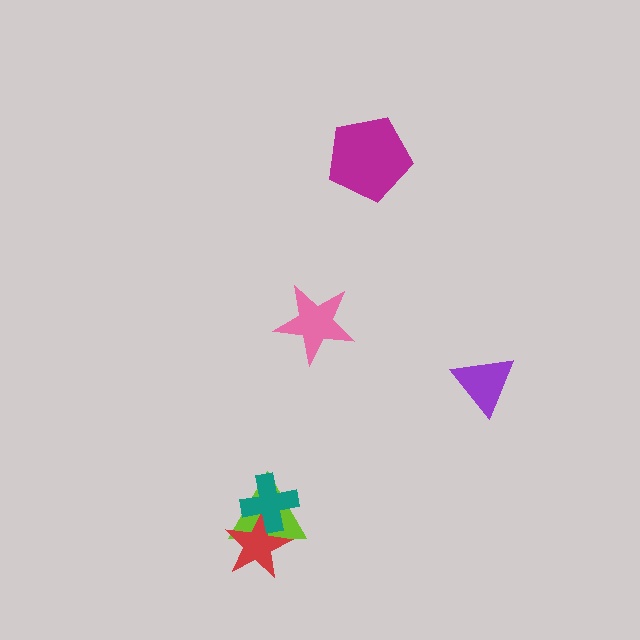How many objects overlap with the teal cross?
2 objects overlap with the teal cross.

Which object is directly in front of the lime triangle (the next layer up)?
The red star is directly in front of the lime triangle.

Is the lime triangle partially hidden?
Yes, it is partially covered by another shape.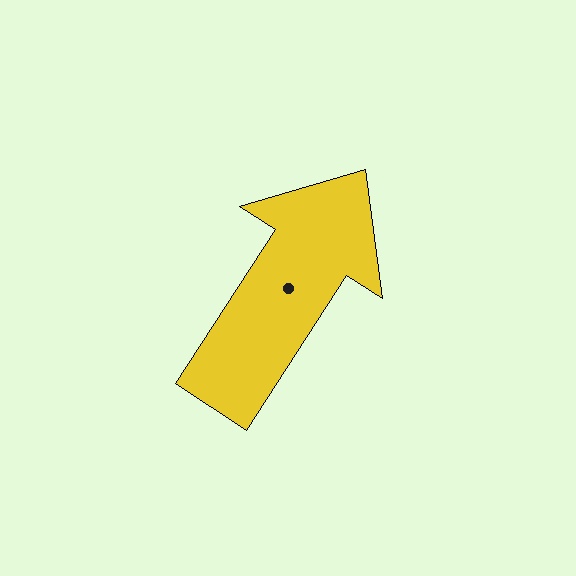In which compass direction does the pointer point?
Northeast.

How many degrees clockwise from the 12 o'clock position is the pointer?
Approximately 33 degrees.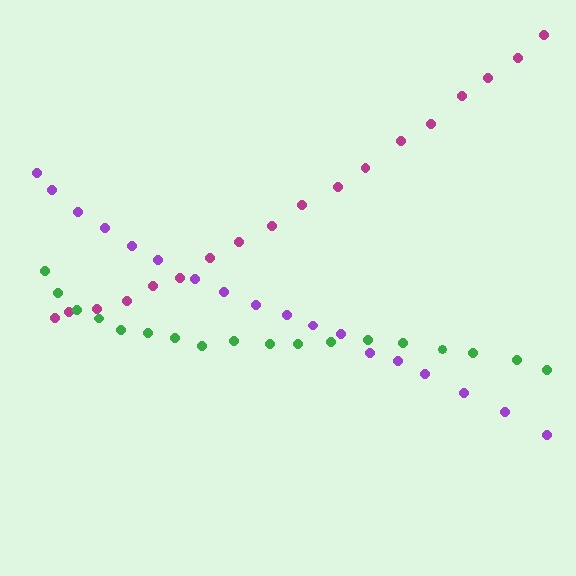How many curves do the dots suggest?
There are 3 distinct paths.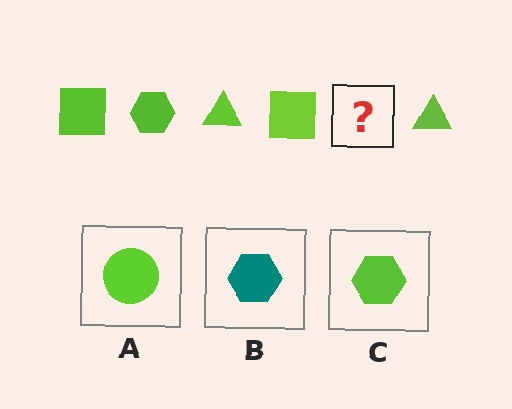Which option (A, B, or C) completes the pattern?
C.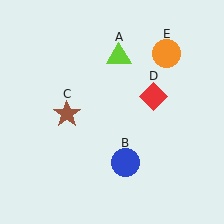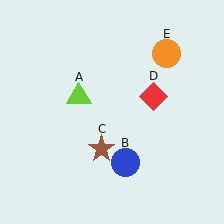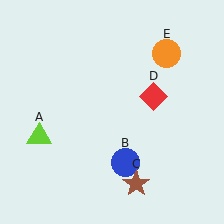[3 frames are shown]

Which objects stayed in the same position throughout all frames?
Blue circle (object B) and red diamond (object D) and orange circle (object E) remained stationary.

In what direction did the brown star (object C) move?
The brown star (object C) moved down and to the right.